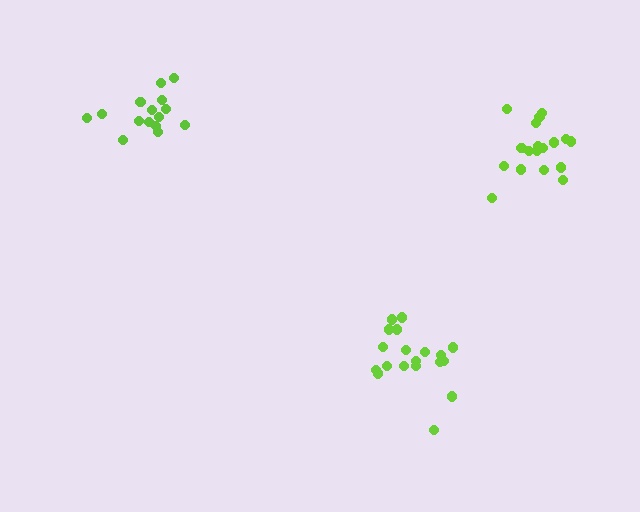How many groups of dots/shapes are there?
There are 3 groups.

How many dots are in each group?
Group 1: 15 dots, Group 2: 19 dots, Group 3: 19 dots (53 total).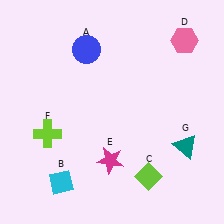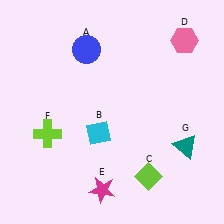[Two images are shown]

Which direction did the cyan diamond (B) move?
The cyan diamond (B) moved up.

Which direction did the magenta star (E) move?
The magenta star (E) moved down.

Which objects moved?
The objects that moved are: the cyan diamond (B), the magenta star (E).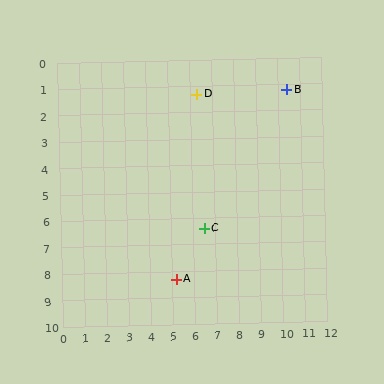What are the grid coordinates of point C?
Point C is at approximately (6.5, 6.4).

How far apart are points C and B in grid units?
Points C and B are about 6.5 grid units apart.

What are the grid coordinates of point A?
Point A is at approximately (5.2, 8.3).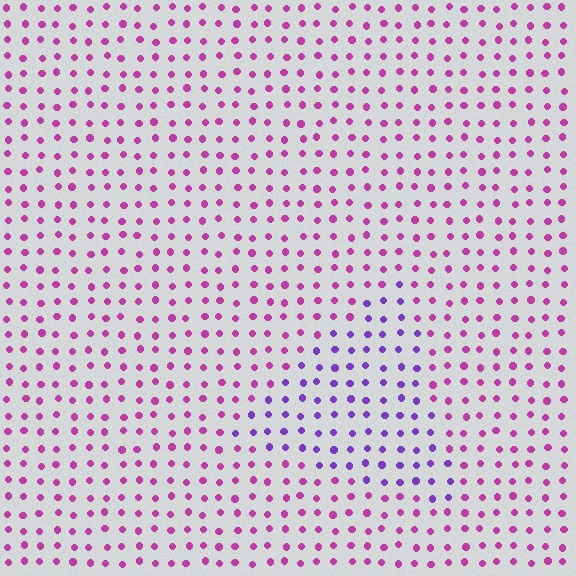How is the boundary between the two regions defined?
The boundary is defined purely by a slight shift in hue (about 43 degrees). Spacing, size, and orientation are identical on both sides.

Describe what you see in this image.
The image is filled with small magenta elements in a uniform arrangement. A triangle-shaped region is visible where the elements are tinted to a slightly different hue, forming a subtle color boundary.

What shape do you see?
I see a triangle.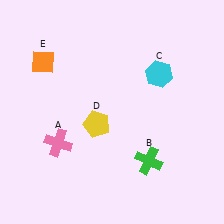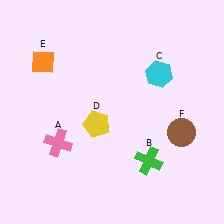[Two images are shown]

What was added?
A brown circle (F) was added in Image 2.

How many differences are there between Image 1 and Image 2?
There is 1 difference between the two images.